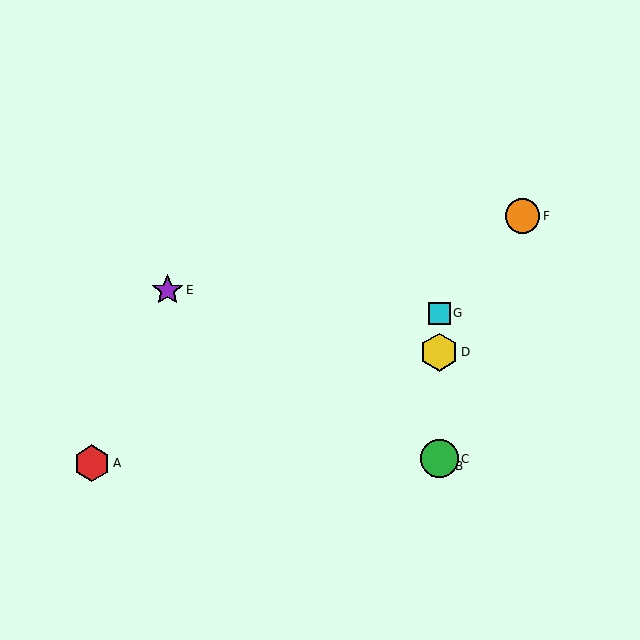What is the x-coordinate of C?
Object C is at x≈439.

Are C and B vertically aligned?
Yes, both are at x≈439.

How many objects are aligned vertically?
4 objects (B, C, D, G) are aligned vertically.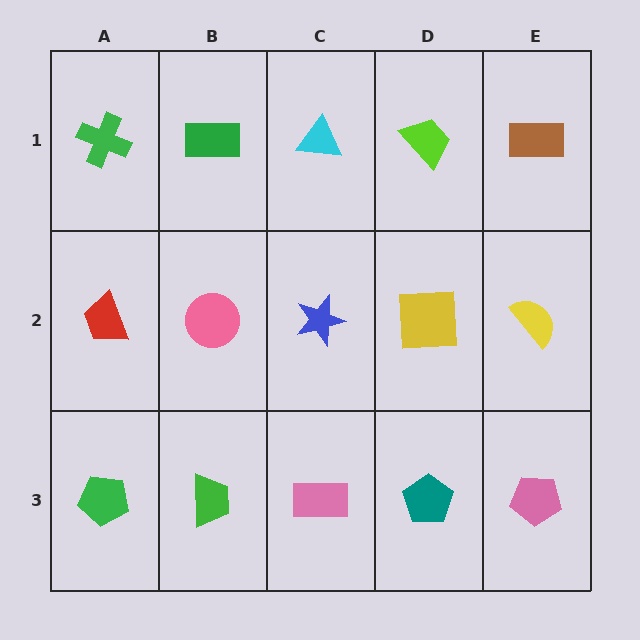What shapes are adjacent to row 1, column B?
A pink circle (row 2, column B), a green cross (row 1, column A), a cyan triangle (row 1, column C).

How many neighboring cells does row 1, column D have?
3.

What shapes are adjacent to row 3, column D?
A yellow square (row 2, column D), a pink rectangle (row 3, column C), a pink pentagon (row 3, column E).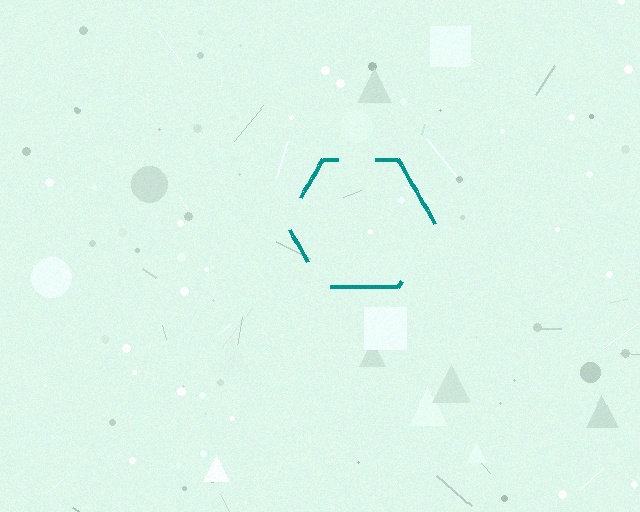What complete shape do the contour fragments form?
The contour fragments form a hexagon.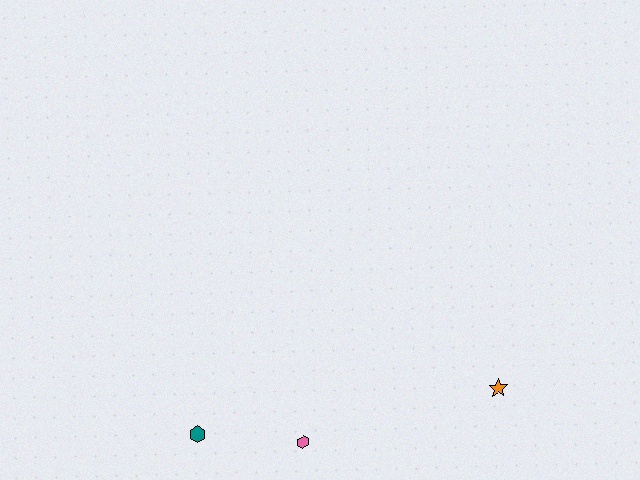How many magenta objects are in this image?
There are no magenta objects.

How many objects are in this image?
There are 3 objects.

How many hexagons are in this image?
There are 2 hexagons.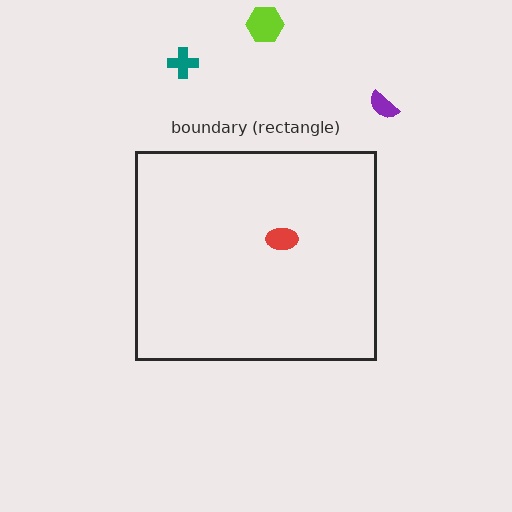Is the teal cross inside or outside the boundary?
Outside.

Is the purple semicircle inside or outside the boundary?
Outside.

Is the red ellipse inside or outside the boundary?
Inside.